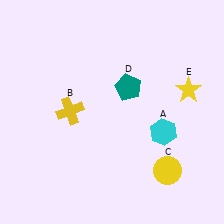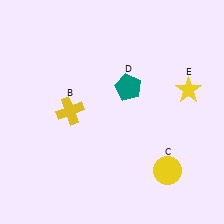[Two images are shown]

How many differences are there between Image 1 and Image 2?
There is 1 difference between the two images.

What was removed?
The cyan hexagon (A) was removed in Image 2.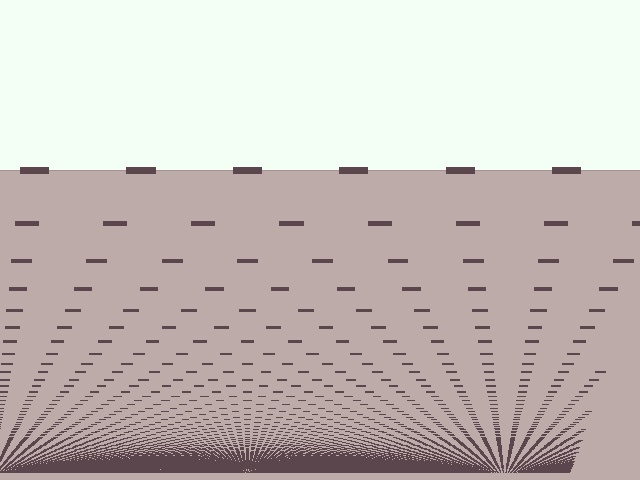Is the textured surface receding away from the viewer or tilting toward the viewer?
The surface appears to tilt toward the viewer. Texture elements get larger and sparser toward the top.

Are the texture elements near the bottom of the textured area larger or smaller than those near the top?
Smaller. The gradient is inverted — elements near the bottom are smaller and denser.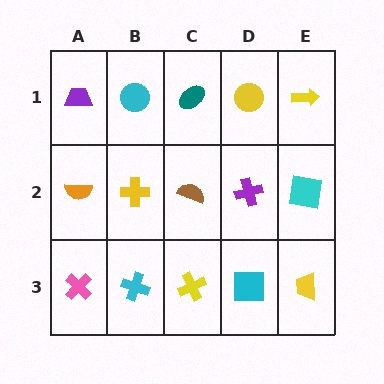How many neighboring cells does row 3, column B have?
3.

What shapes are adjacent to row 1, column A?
An orange semicircle (row 2, column A), a cyan circle (row 1, column B).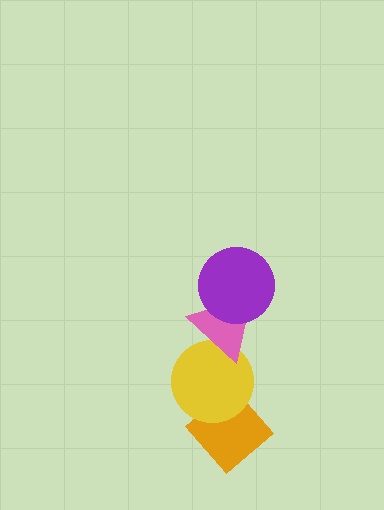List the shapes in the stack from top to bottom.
From top to bottom: the purple circle, the pink triangle, the yellow circle, the orange diamond.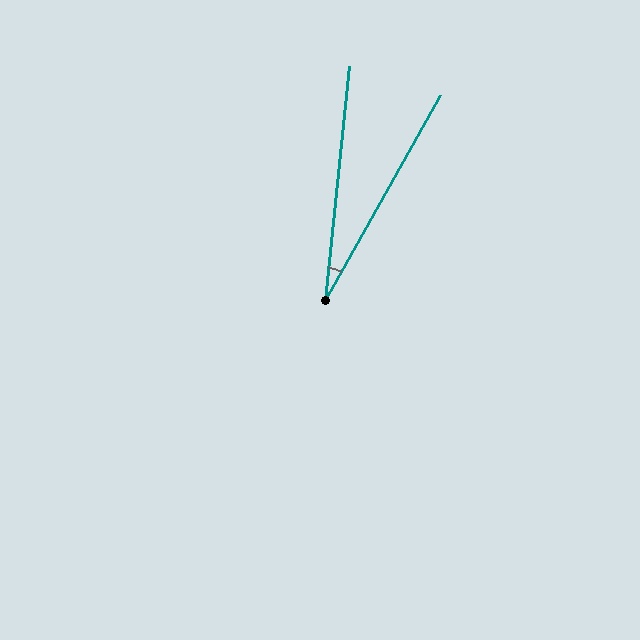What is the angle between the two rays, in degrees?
Approximately 24 degrees.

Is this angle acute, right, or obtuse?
It is acute.